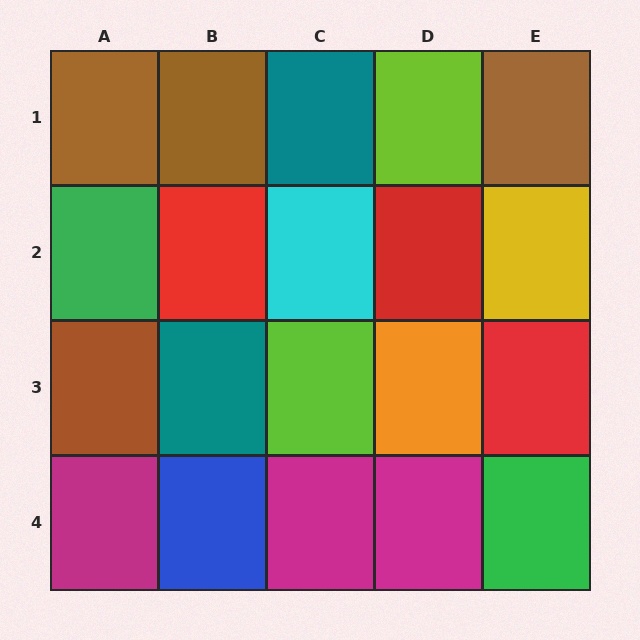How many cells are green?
2 cells are green.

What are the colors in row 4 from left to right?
Magenta, blue, magenta, magenta, green.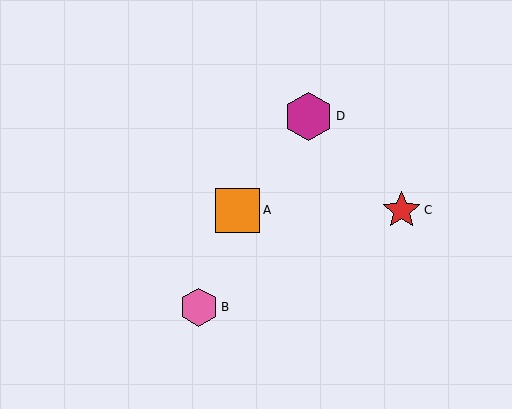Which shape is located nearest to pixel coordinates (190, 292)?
The pink hexagon (labeled B) at (199, 307) is nearest to that location.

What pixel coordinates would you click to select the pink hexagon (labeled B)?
Click at (199, 307) to select the pink hexagon B.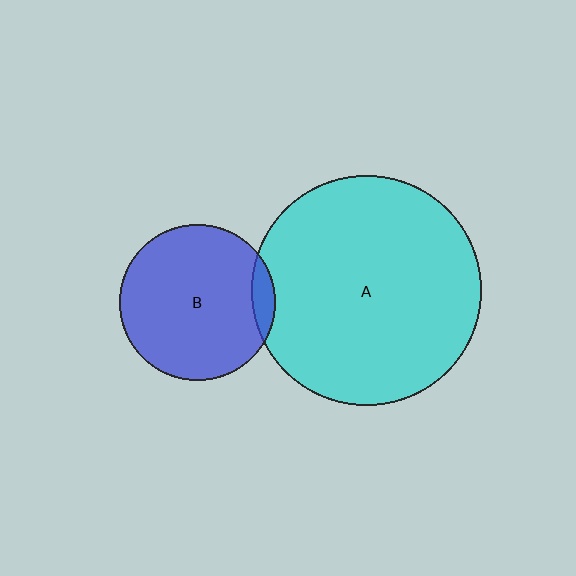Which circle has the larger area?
Circle A (cyan).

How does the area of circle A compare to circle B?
Approximately 2.2 times.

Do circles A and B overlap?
Yes.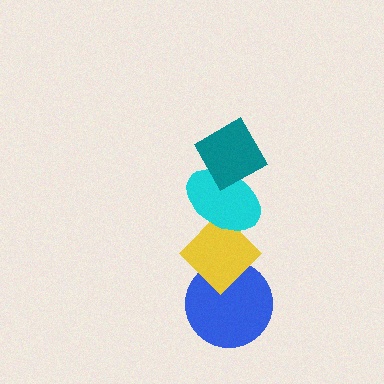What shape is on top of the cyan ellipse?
The teal diamond is on top of the cyan ellipse.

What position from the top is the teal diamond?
The teal diamond is 1st from the top.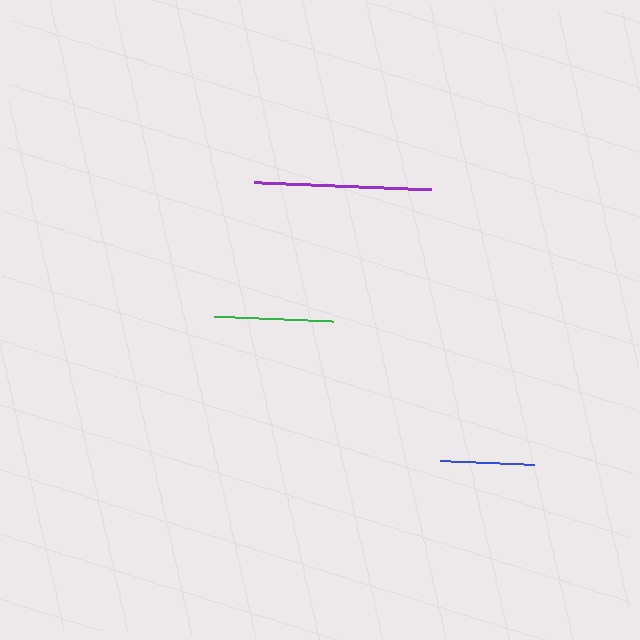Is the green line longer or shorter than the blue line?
The green line is longer than the blue line.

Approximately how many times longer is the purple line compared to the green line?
The purple line is approximately 1.5 times the length of the green line.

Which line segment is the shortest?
The blue line is the shortest at approximately 94 pixels.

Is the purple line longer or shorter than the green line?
The purple line is longer than the green line.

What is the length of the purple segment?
The purple segment is approximately 178 pixels long.